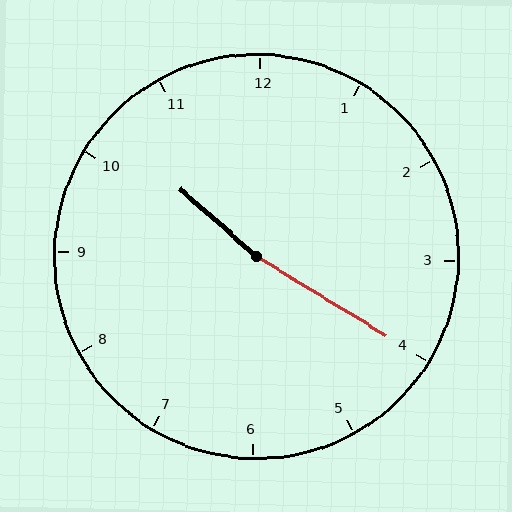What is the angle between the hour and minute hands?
Approximately 170 degrees.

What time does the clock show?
10:20.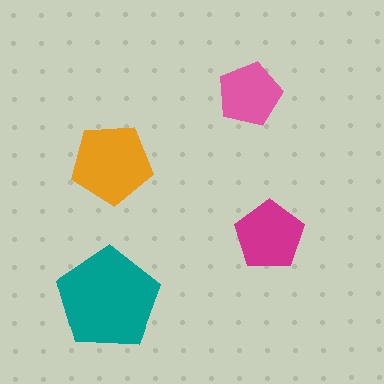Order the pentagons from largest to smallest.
the teal one, the orange one, the magenta one, the pink one.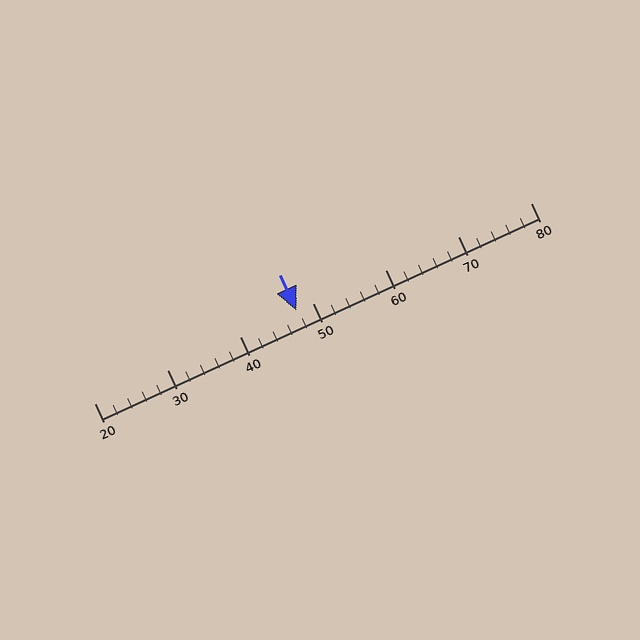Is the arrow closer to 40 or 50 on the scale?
The arrow is closer to 50.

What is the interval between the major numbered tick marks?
The major tick marks are spaced 10 units apart.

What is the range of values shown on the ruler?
The ruler shows values from 20 to 80.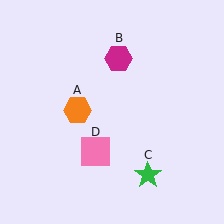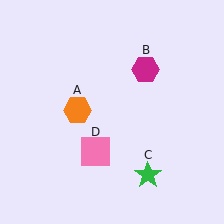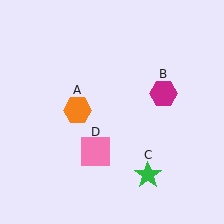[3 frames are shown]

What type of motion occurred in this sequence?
The magenta hexagon (object B) rotated clockwise around the center of the scene.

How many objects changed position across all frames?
1 object changed position: magenta hexagon (object B).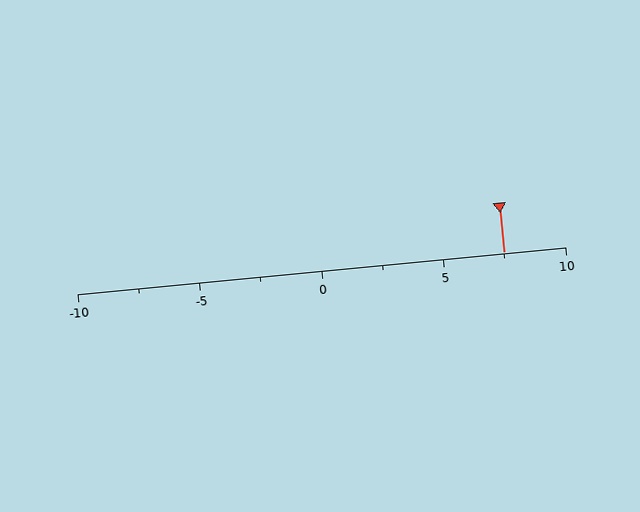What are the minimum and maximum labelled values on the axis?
The axis runs from -10 to 10.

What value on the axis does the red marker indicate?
The marker indicates approximately 7.5.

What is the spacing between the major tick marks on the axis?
The major ticks are spaced 5 apart.